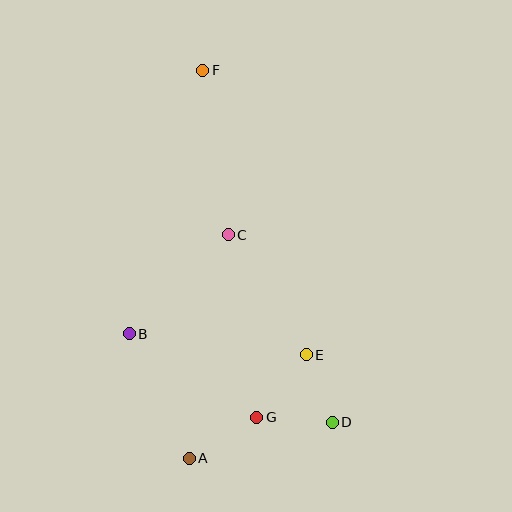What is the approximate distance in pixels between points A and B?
The distance between A and B is approximately 138 pixels.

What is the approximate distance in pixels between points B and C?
The distance between B and C is approximately 140 pixels.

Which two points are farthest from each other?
Points A and F are farthest from each other.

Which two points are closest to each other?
Points D and E are closest to each other.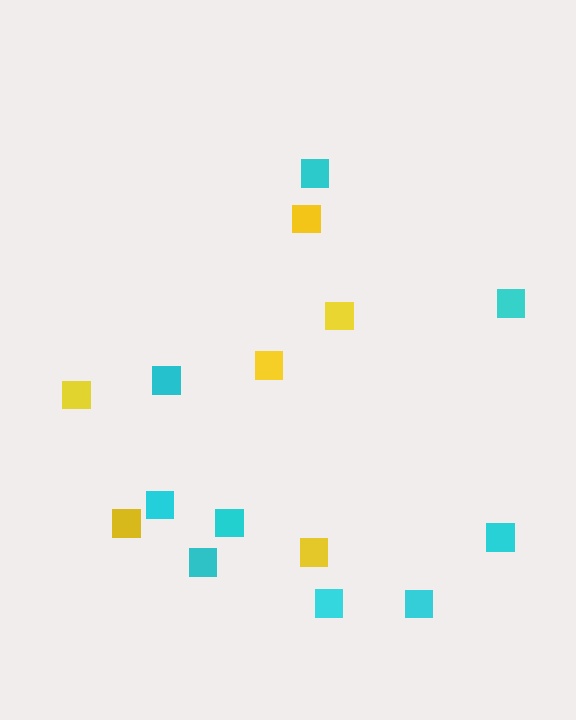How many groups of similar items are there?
There are 2 groups: one group of yellow squares (6) and one group of cyan squares (9).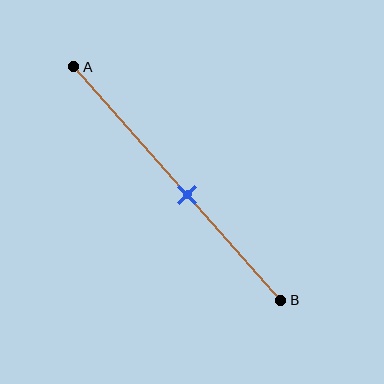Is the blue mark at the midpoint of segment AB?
No, the mark is at about 55% from A, not at the 50% midpoint.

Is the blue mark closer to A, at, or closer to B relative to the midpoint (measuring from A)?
The blue mark is closer to point B than the midpoint of segment AB.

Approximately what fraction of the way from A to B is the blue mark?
The blue mark is approximately 55% of the way from A to B.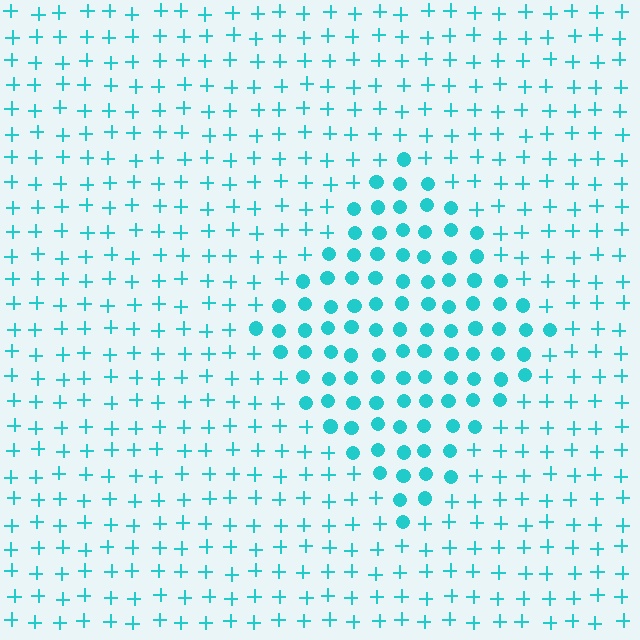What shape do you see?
I see a diamond.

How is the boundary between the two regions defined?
The boundary is defined by a change in element shape: circles inside vs. plus signs outside. All elements share the same color and spacing.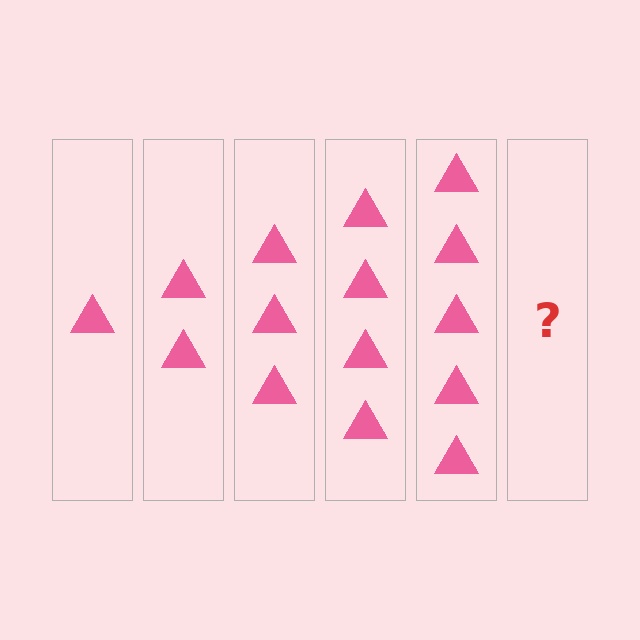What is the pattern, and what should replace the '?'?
The pattern is that each step adds one more triangle. The '?' should be 6 triangles.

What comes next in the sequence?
The next element should be 6 triangles.